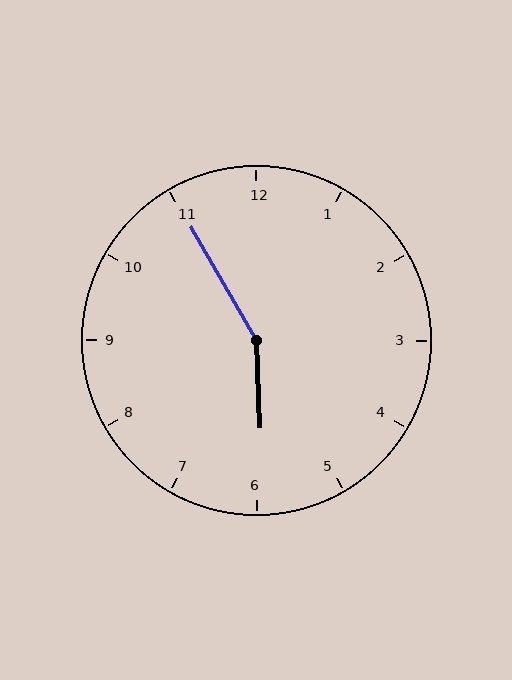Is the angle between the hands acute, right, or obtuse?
It is obtuse.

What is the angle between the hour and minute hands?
Approximately 152 degrees.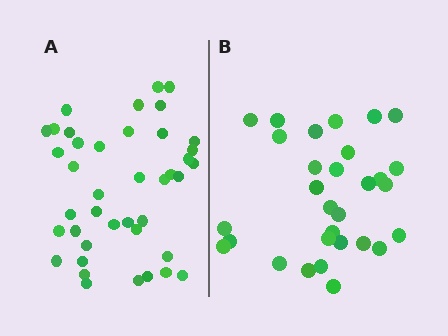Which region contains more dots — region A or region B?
Region A (the left region) has more dots.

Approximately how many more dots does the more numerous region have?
Region A has roughly 12 or so more dots than region B.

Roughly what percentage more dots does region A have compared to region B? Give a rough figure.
About 35% more.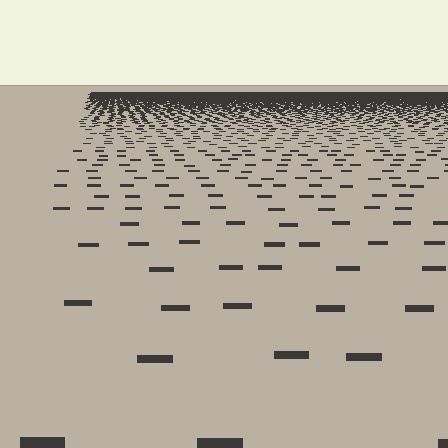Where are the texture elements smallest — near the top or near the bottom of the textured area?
Near the top.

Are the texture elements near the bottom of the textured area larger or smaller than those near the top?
Larger. Near the bottom, elements are closer to the viewer and appear at a bigger on-screen size.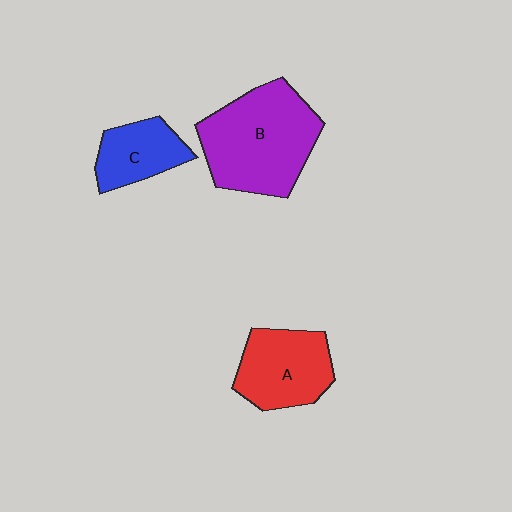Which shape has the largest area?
Shape B (purple).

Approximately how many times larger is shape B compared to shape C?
Approximately 2.1 times.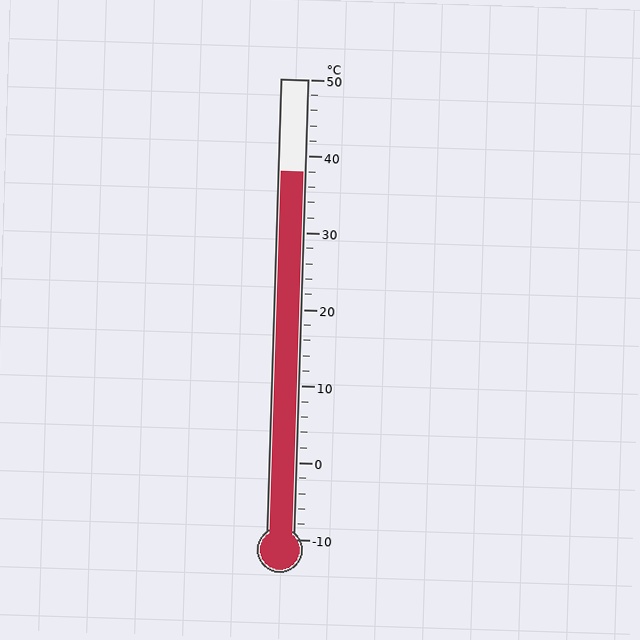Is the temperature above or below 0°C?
The temperature is above 0°C.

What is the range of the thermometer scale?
The thermometer scale ranges from -10°C to 50°C.